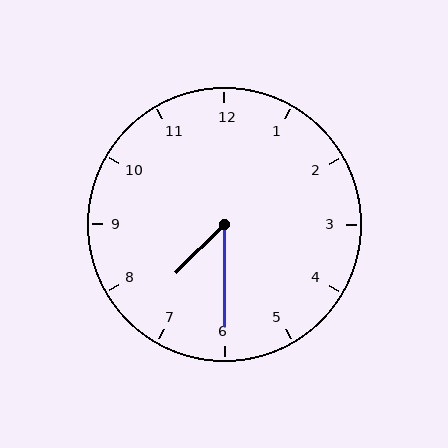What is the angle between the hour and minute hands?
Approximately 45 degrees.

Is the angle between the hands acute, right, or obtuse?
It is acute.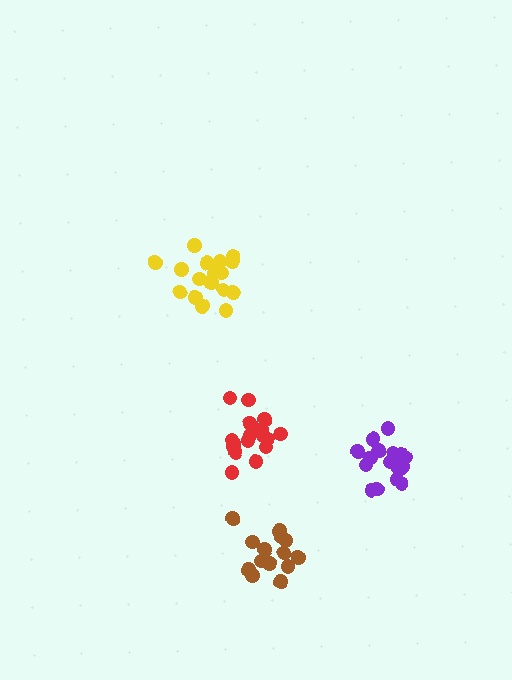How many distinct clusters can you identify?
There are 4 distinct clusters.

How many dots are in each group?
Group 1: 17 dots, Group 2: 16 dots, Group 3: 19 dots, Group 4: 14 dots (66 total).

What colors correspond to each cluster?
The clusters are colored: red, purple, yellow, brown.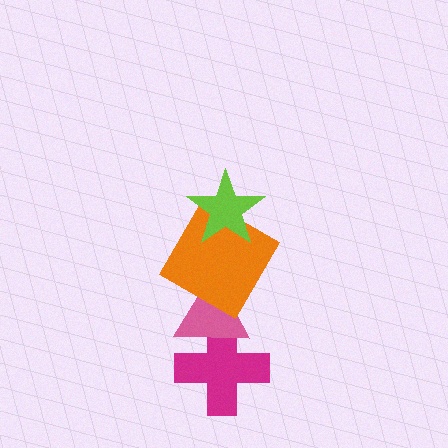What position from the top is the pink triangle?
The pink triangle is 3rd from the top.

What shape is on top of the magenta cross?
The pink triangle is on top of the magenta cross.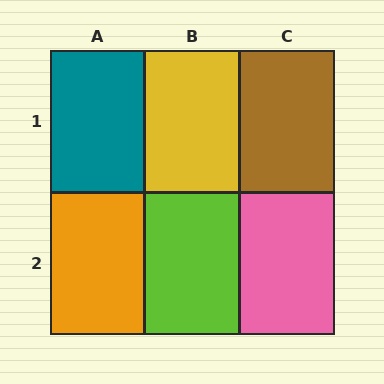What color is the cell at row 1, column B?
Yellow.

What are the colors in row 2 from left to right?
Orange, lime, pink.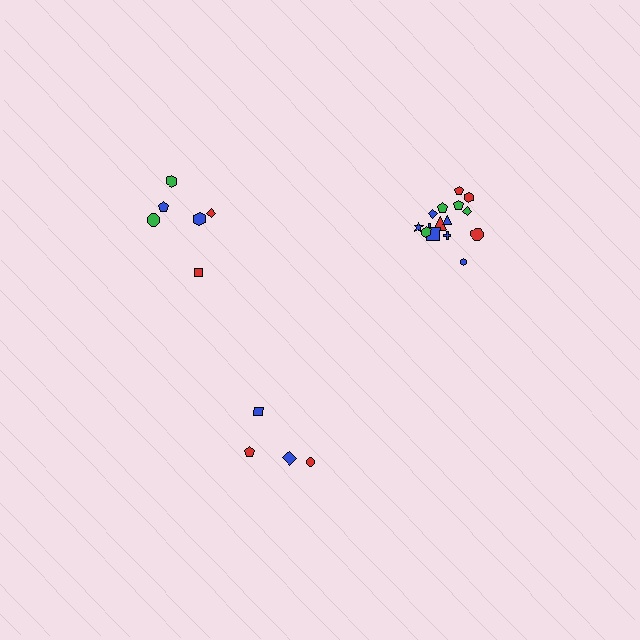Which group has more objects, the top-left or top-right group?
The top-right group.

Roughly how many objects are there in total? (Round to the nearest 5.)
Roughly 25 objects in total.